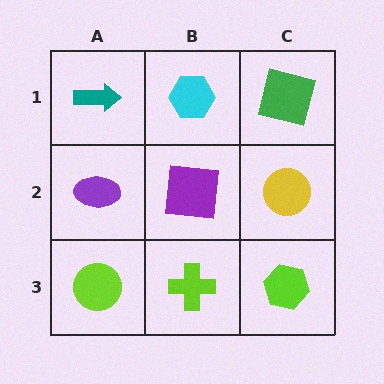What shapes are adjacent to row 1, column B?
A purple square (row 2, column B), a teal arrow (row 1, column A), a green square (row 1, column C).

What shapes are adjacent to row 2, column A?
A teal arrow (row 1, column A), a lime circle (row 3, column A), a purple square (row 2, column B).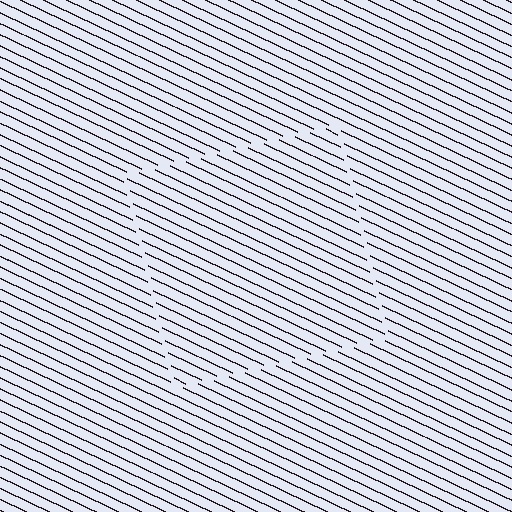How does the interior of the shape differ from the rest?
The interior of the shape contains the same grating, shifted by half a period — the contour is defined by the phase discontinuity where line-ends from the inner and outer gratings abut.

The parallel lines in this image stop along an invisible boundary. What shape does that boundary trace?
An illusory square. The interior of the shape contains the same grating, shifted by half a period — the contour is defined by the phase discontinuity where line-ends from the inner and outer gratings abut.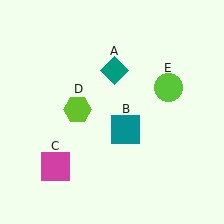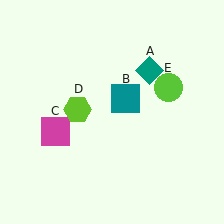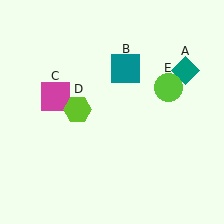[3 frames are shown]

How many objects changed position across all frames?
3 objects changed position: teal diamond (object A), teal square (object B), magenta square (object C).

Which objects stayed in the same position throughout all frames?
Lime hexagon (object D) and lime circle (object E) remained stationary.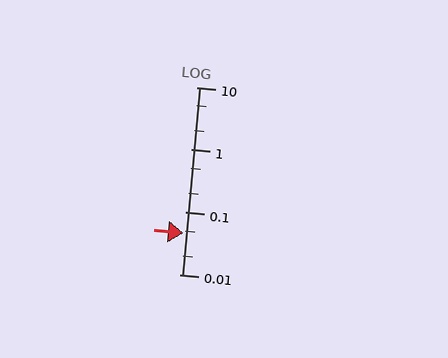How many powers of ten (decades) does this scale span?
The scale spans 3 decades, from 0.01 to 10.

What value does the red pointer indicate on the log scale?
The pointer indicates approximately 0.046.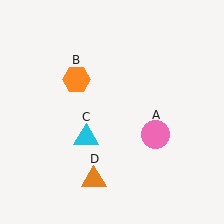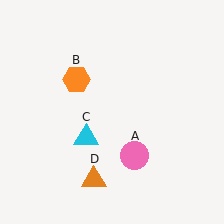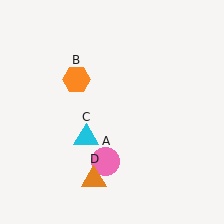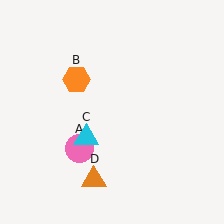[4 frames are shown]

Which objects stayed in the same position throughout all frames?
Orange hexagon (object B) and cyan triangle (object C) and orange triangle (object D) remained stationary.